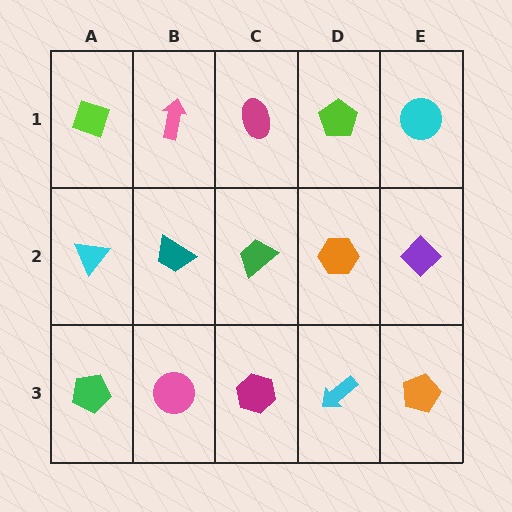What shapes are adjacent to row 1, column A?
A cyan triangle (row 2, column A), a pink arrow (row 1, column B).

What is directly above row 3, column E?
A purple diamond.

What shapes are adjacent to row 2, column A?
A lime diamond (row 1, column A), a green pentagon (row 3, column A), a teal trapezoid (row 2, column B).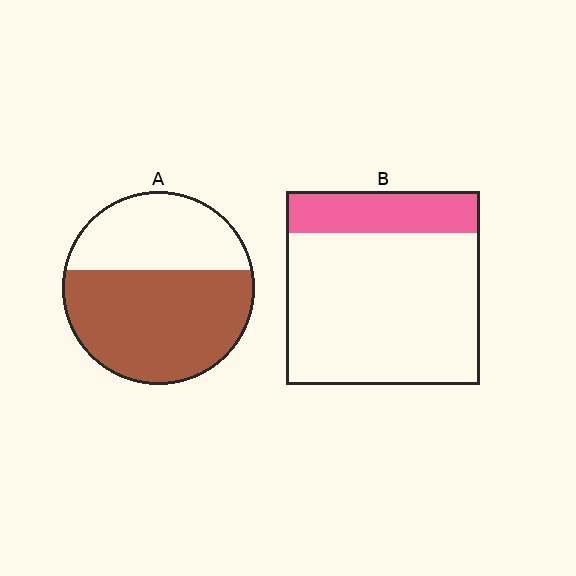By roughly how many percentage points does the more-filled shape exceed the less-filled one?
By roughly 40 percentage points (A over B).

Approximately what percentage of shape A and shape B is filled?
A is approximately 60% and B is approximately 20%.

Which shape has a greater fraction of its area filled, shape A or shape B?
Shape A.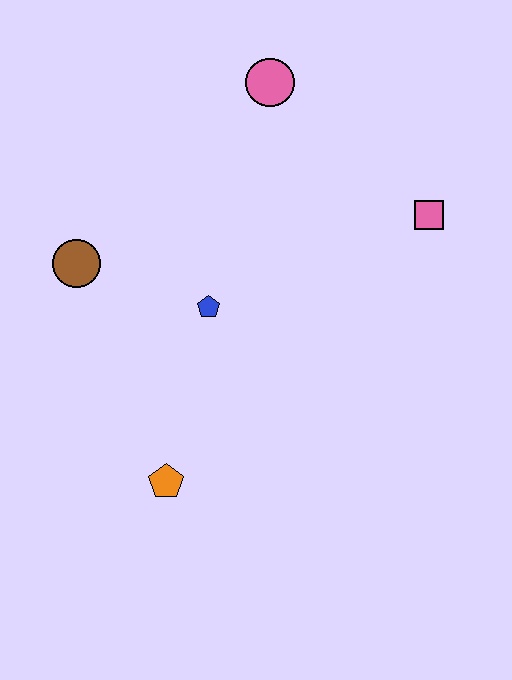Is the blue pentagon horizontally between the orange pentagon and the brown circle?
No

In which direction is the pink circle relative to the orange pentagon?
The pink circle is above the orange pentagon.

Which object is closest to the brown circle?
The blue pentagon is closest to the brown circle.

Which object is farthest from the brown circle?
The pink square is farthest from the brown circle.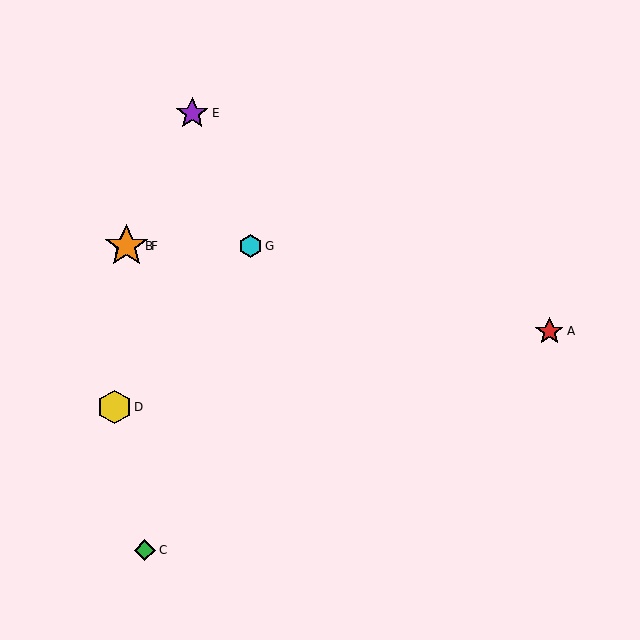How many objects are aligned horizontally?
3 objects (B, F, G) are aligned horizontally.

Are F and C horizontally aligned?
No, F is at y≈246 and C is at y≈550.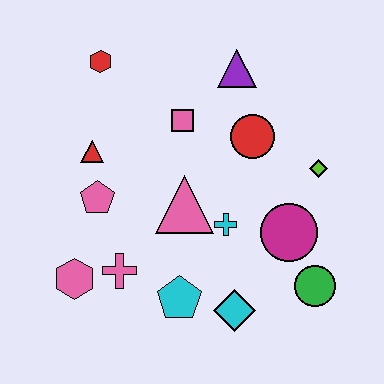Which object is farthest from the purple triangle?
The pink hexagon is farthest from the purple triangle.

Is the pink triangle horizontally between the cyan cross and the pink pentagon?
Yes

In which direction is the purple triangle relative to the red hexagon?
The purple triangle is to the right of the red hexagon.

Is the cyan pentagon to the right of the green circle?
No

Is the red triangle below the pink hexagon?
No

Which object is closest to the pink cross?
The pink hexagon is closest to the pink cross.